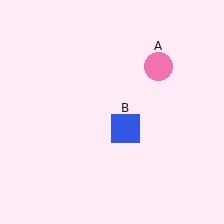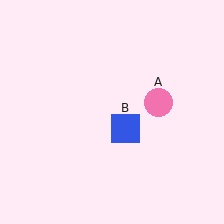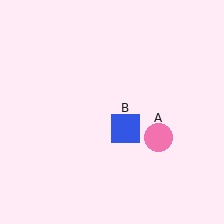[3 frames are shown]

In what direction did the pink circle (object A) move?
The pink circle (object A) moved down.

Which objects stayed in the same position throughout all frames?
Blue square (object B) remained stationary.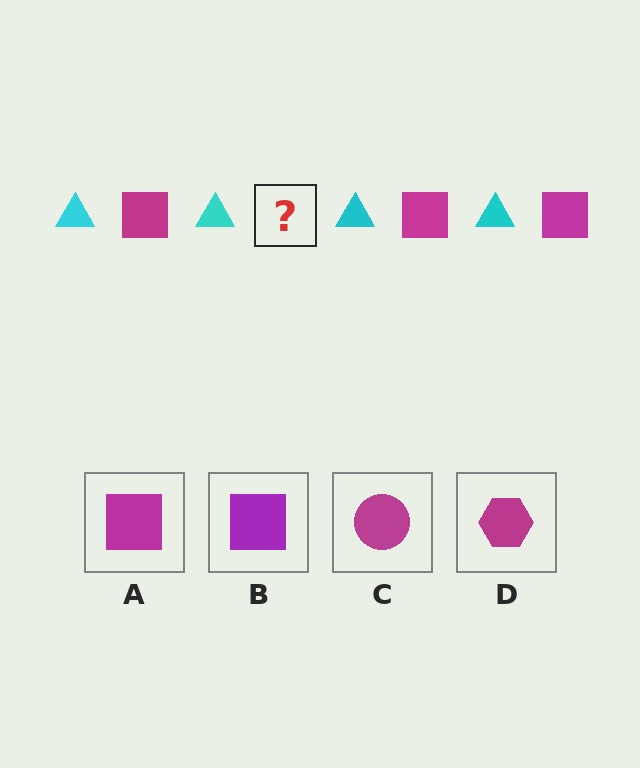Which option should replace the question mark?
Option A.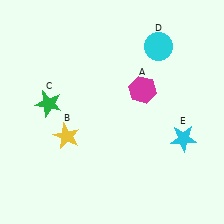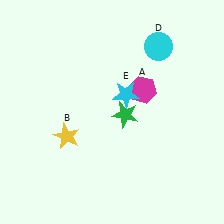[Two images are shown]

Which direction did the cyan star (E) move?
The cyan star (E) moved left.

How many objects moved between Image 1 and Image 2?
2 objects moved between the two images.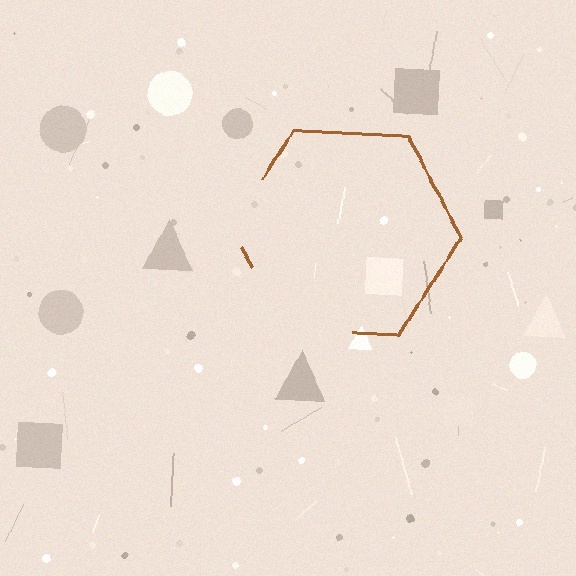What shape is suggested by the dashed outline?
The dashed outline suggests a hexagon.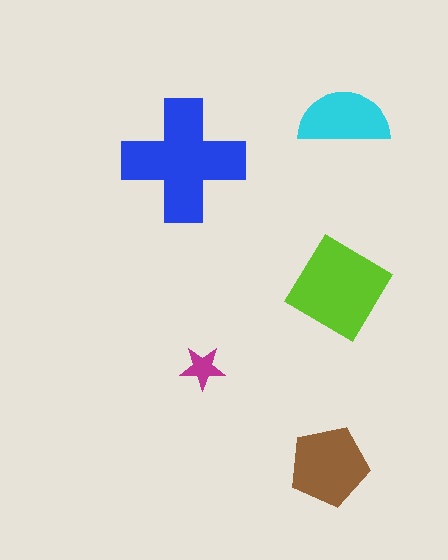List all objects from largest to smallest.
The blue cross, the lime diamond, the brown pentagon, the cyan semicircle, the magenta star.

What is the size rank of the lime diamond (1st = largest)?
2nd.